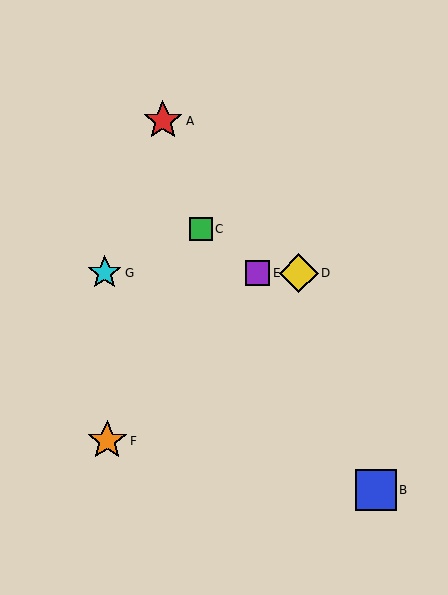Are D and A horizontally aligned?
No, D is at y≈273 and A is at y≈121.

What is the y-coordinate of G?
Object G is at y≈273.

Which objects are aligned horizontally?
Objects D, E, G are aligned horizontally.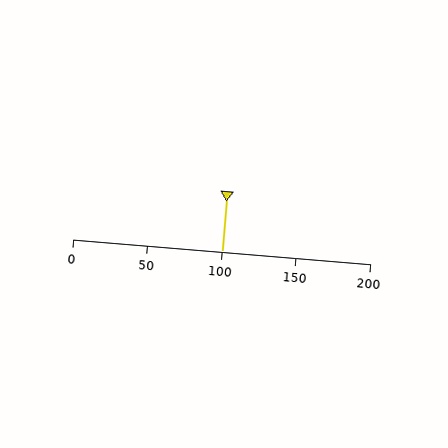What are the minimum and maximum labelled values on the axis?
The axis runs from 0 to 200.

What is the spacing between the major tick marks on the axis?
The major ticks are spaced 50 apart.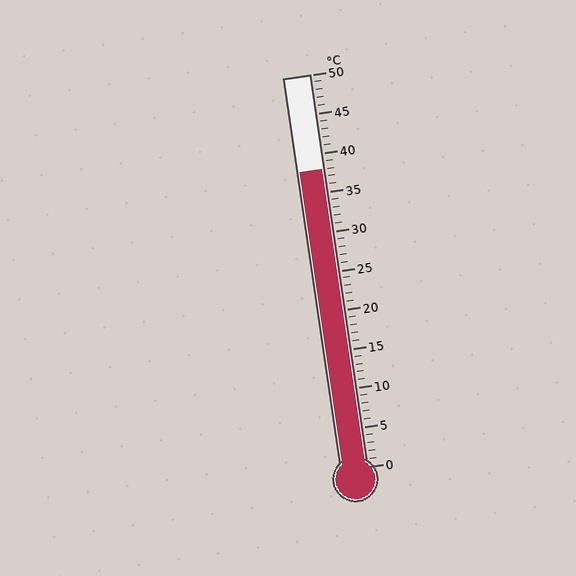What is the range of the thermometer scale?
The thermometer scale ranges from 0°C to 50°C.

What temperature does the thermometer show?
The thermometer shows approximately 38°C.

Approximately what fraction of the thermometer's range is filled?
The thermometer is filled to approximately 75% of its range.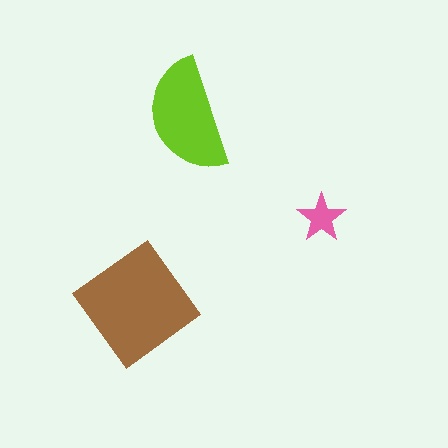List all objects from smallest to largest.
The pink star, the lime semicircle, the brown diamond.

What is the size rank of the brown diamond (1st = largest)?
1st.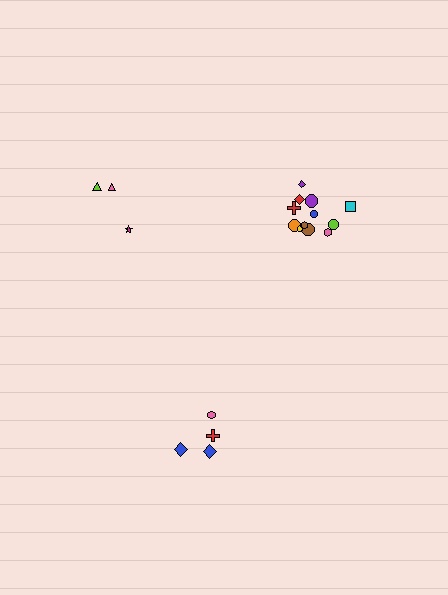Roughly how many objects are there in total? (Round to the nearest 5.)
Roughly 20 objects in total.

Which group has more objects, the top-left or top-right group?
The top-right group.